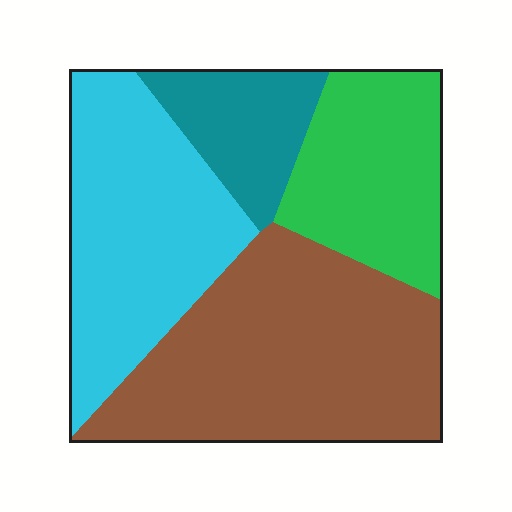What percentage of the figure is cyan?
Cyan covers 29% of the figure.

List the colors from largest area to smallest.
From largest to smallest: brown, cyan, green, teal.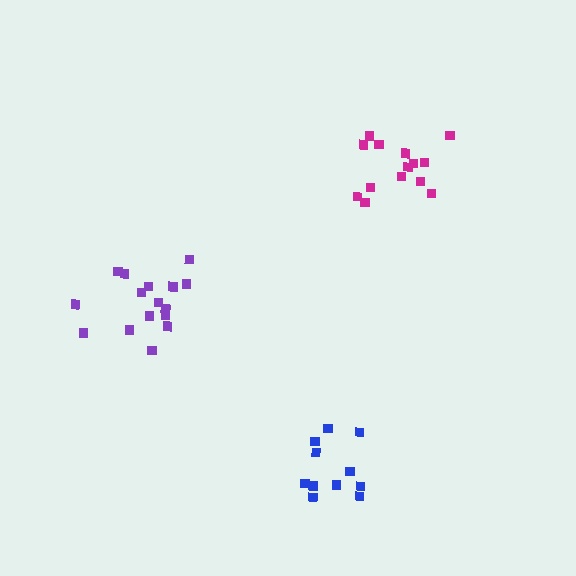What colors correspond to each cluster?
The clusters are colored: magenta, purple, blue.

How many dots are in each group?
Group 1: 14 dots, Group 2: 16 dots, Group 3: 11 dots (41 total).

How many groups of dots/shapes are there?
There are 3 groups.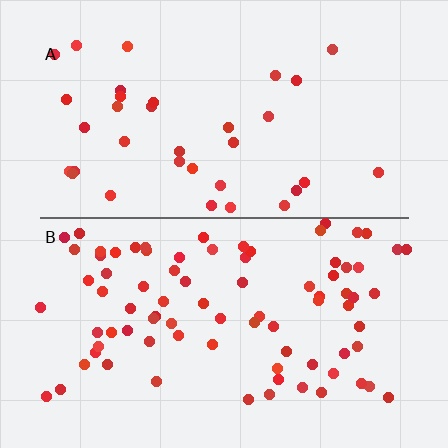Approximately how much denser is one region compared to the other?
Approximately 2.4× — region B over region A.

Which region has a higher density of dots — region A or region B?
B (the bottom).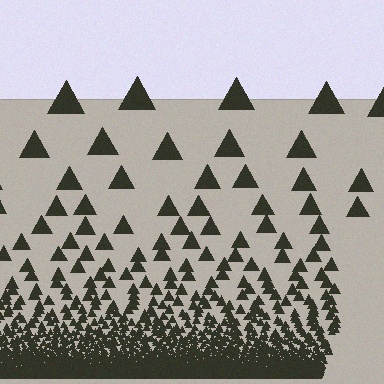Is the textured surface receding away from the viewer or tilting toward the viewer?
The surface appears to tilt toward the viewer. Texture elements get larger and sparser toward the top.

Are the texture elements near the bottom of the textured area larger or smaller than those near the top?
Smaller. The gradient is inverted — elements near the bottom are smaller and denser.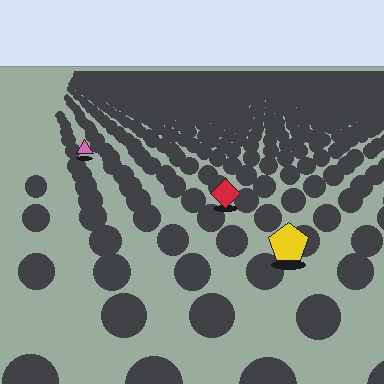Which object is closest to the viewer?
The yellow pentagon is closest. The texture marks near it are larger and more spread out.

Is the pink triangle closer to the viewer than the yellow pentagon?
No. The yellow pentagon is closer — you can tell from the texture gradient: the ground texture is coarser near it.